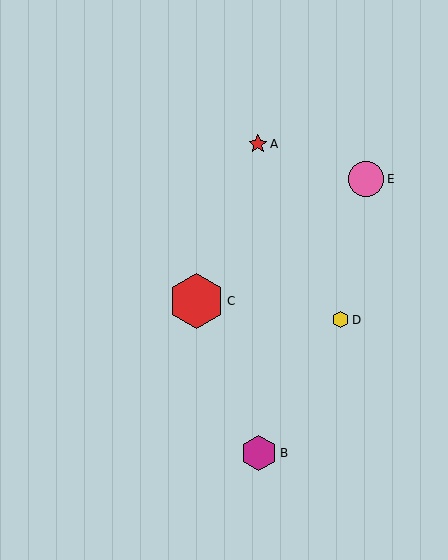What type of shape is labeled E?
Shape E is a pink circle.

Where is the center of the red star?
The center of the red star is at (258, 144).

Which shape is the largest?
The red hexagon (labeled C) is the largest.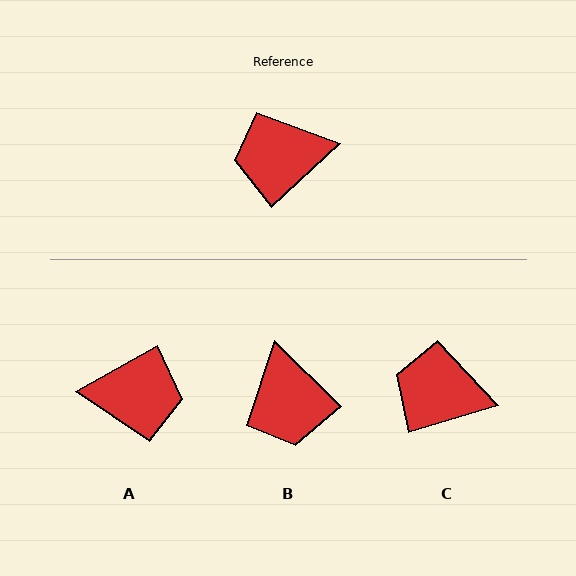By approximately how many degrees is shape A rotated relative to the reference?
Approximately 166 degrees counter-clockwise.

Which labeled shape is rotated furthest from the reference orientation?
A, about 166 degrees away.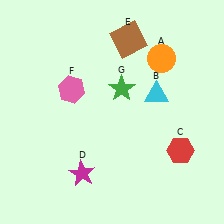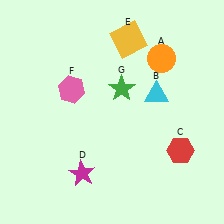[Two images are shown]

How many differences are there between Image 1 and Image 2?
There is 1 difference between the two images.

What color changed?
The square (E) changed from brown in Image 1 to yellow in Image 2.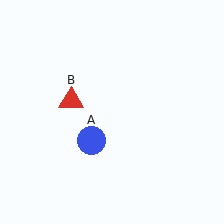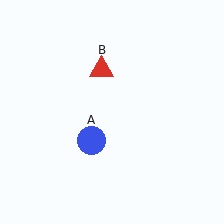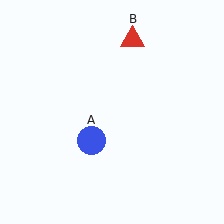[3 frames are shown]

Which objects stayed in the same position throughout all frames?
Blue circle (object A) remained stationary.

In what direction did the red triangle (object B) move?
The red triangle (object B) moved up and to the right.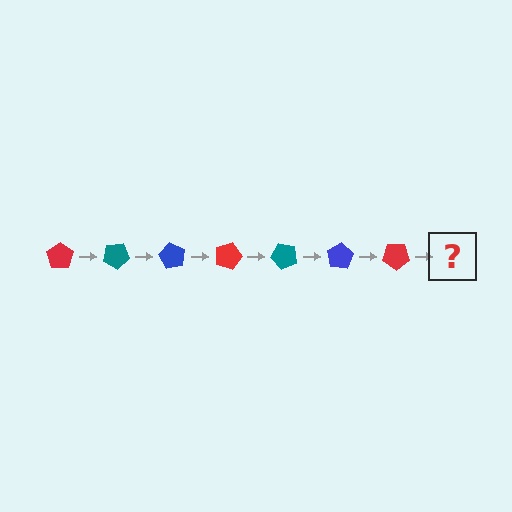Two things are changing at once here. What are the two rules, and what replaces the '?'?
The two rules are that it rotates 30 degrees each step and the color cycles through red, teal, and blue. The '?' should be a teal pentagon, rotated 210 degrees from the start.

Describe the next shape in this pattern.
It should be a teal pentagon, rotated 210 degrees from the start.